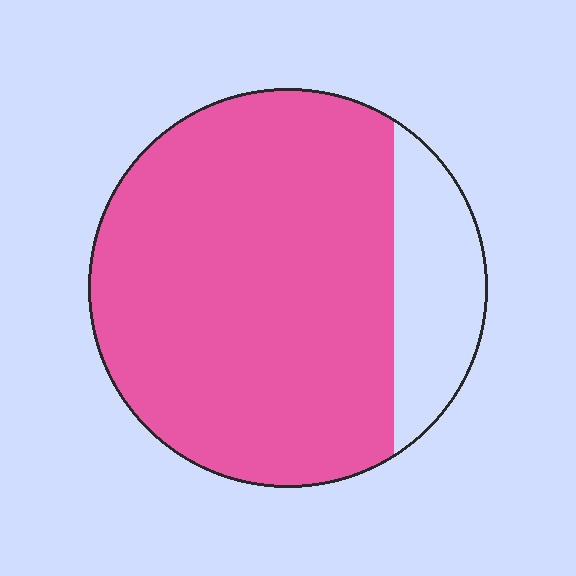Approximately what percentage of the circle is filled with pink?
Approximately 80%.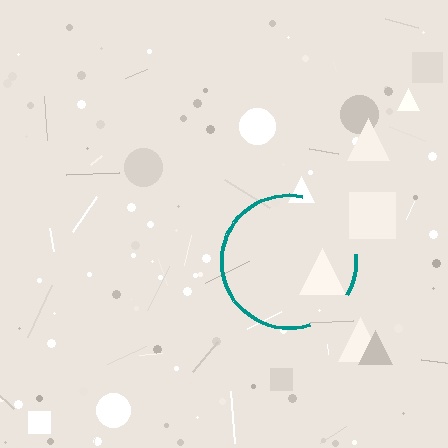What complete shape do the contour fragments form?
The contour fragments form a circle.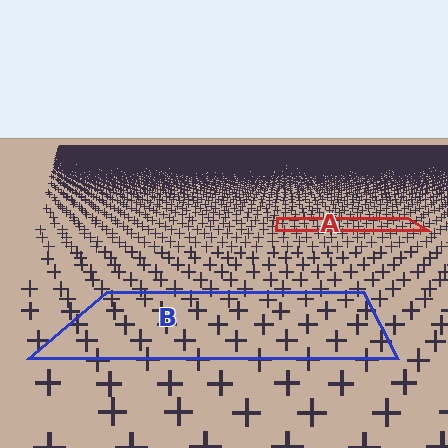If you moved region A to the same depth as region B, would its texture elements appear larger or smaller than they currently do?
They would appear larger. At a closer depth, the same texture elements are projected at a bigger on-screen size.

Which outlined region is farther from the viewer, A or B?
Region A is farther from the viewer — the texture elements inside it appear smaller and more densely packed.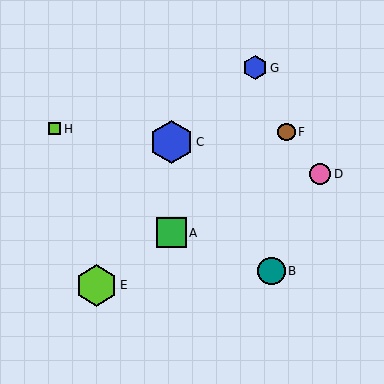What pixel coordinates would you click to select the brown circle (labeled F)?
Click at (287, 132) to select the brown circle F.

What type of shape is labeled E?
Shape E is a lime hexagon.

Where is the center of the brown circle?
The center of the brown circle is at (287, 132).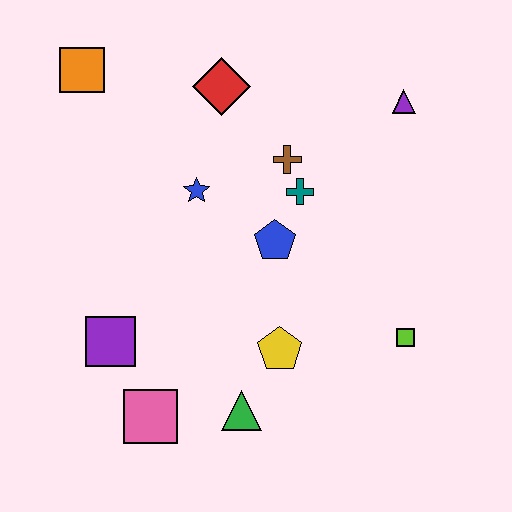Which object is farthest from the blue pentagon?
The orange square is farthest from the blue pentagon.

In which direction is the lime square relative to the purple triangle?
The lime square is below the purple triangle.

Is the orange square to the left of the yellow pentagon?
Yes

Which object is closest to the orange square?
The red diamond is closest to the orange square.